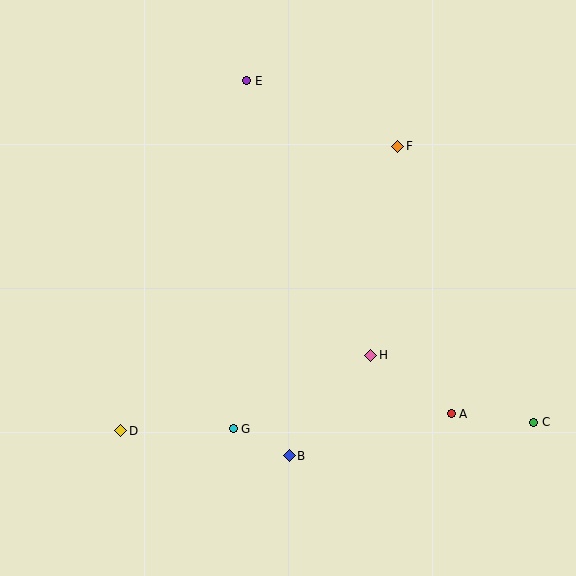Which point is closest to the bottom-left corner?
Point D is closest to the bottom-left corner.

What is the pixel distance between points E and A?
The distance between E and A is 391 pixels.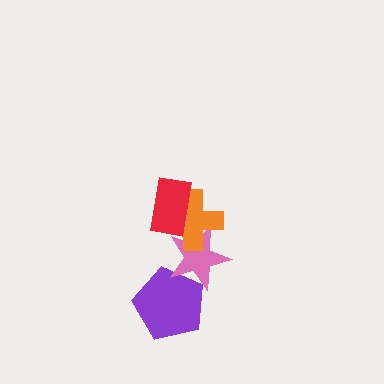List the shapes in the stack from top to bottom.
From top to bottom: the red rectangle, the orange cross, the pink star, the purple pentagon.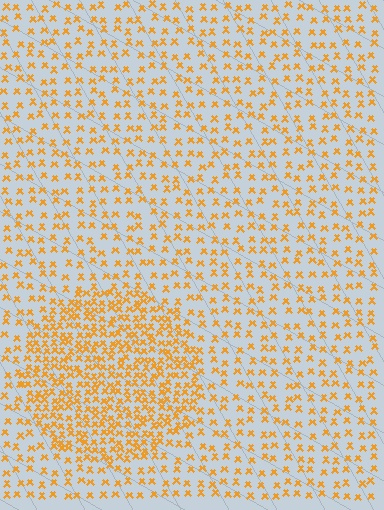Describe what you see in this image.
The image contains small orange elements arranged at two different densities. A circle-shaped region is visible where the elements are more densely packed than the surrounding area.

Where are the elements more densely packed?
The elements are more densely packed inside the circle boundary.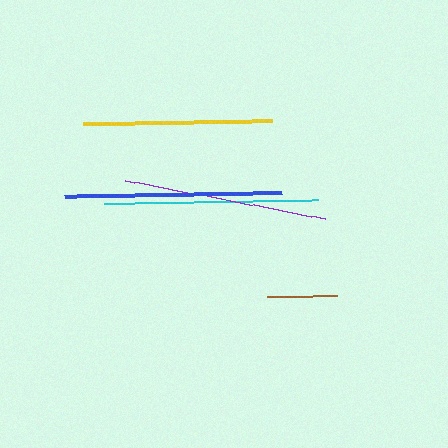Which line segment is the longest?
The blue line is the longest at approximately 217 pixels.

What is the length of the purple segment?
The purple segment is approximately 204 pixels long.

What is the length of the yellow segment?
The yellow segment is approximately 189 pixels long.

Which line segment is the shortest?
The brown line is the shortest at approximately 70 pixels.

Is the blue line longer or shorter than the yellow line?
The blue line is longer than the yellow line.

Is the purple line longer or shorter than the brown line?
The purple line is longer than the brown line.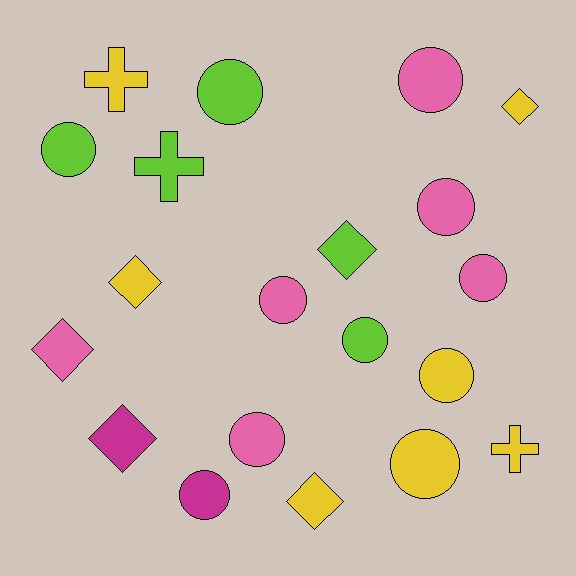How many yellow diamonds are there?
There are 3 yellow diamonds.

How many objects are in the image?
There are 20 objects.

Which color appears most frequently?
Yellow, with 7 objects.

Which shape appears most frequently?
Circle, with 11 objects.